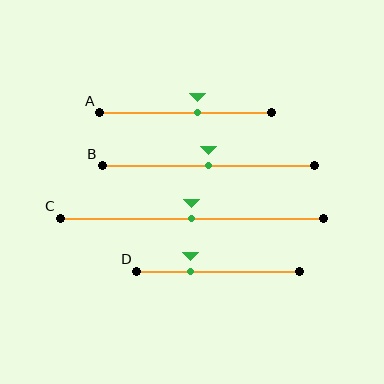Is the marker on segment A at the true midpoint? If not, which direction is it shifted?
No, the marker on segment A is shifted to the right by about 7% of the segment length.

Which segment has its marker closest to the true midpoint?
Segment B has its marker closest to the true midpoint.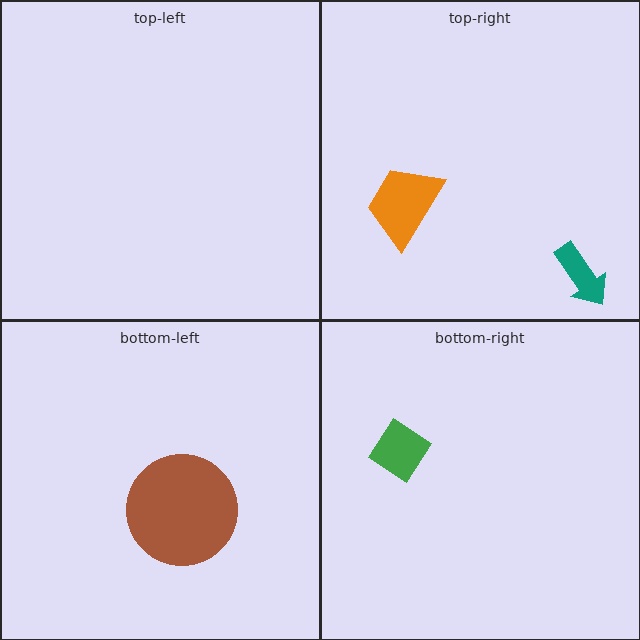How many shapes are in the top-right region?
2.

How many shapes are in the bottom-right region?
1.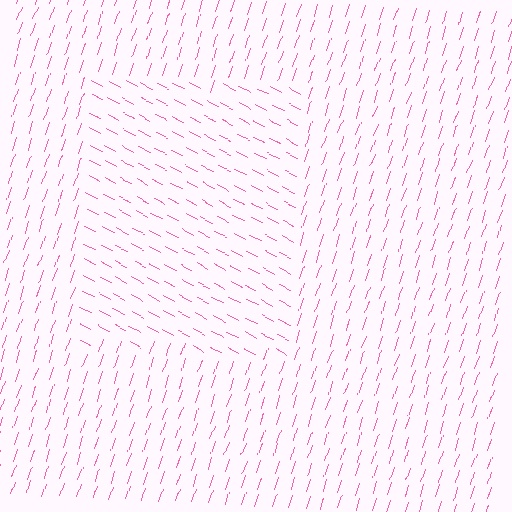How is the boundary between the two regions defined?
The boundary is defined purely by a change in line orientation (approximately 81 degrees difference). All lines are the same color and thickness.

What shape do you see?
I see a rectangle.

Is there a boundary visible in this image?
Yes, there is a texture boundary formed by a change in line orientation.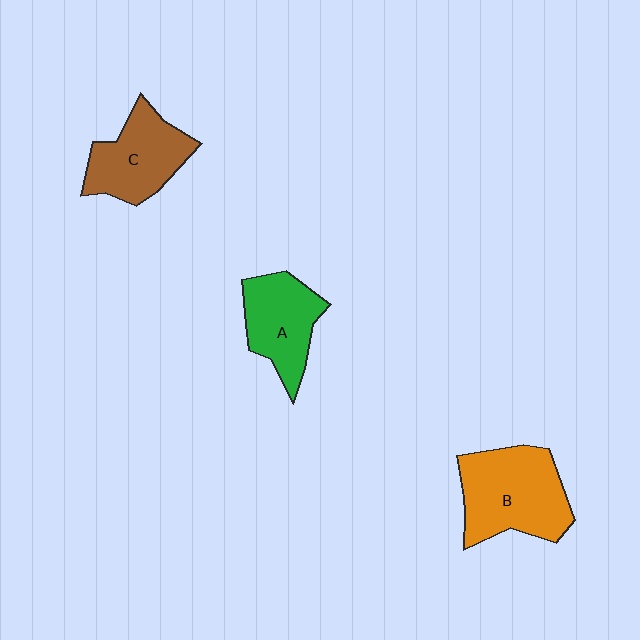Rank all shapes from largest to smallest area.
From largest to smallest: B (orange), C (brown), A (green).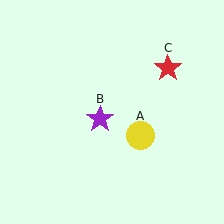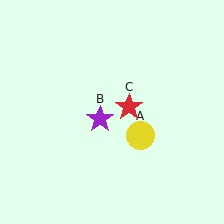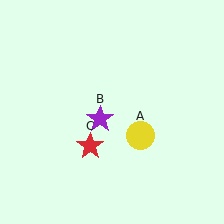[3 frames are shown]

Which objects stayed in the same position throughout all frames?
Yellow circle (object A) and purple star (object B) remained stationary.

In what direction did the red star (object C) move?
The red star (object C) moved down and to the left.